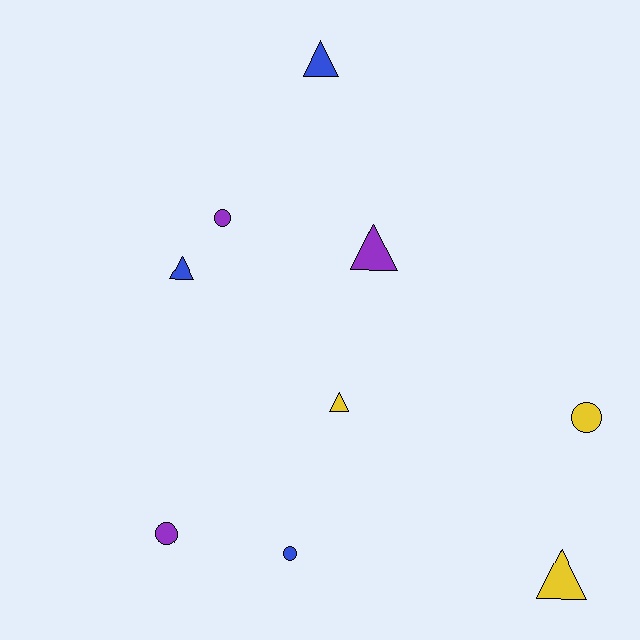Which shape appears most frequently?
Triangle, with 5 objects.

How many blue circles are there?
There is 1 blue circle.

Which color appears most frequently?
Blue, with 3 objects.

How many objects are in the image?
There are 9 objects.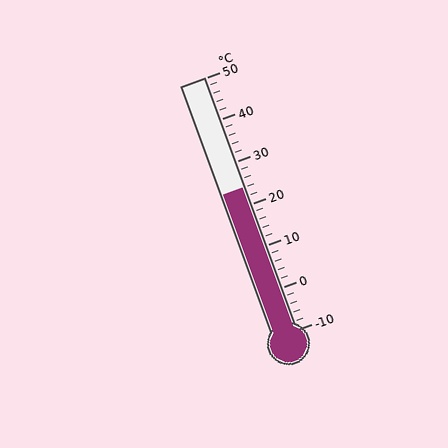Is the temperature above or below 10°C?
The temperature is above 10°C.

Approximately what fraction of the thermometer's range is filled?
The thermometer is filled to approximately 55% of its range.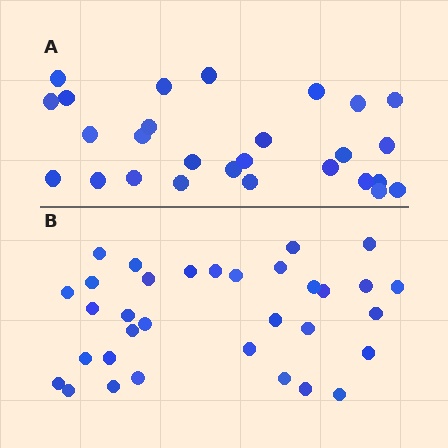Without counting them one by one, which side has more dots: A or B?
Region B (the bottom region) has more dots.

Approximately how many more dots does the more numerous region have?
Region B has about 6 more dots than region A.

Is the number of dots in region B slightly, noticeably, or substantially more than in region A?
Region B has only slightly more — the two regions are fairly close. The ratio is roughly 1.2 to 1.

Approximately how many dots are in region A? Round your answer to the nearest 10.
About 30 dots. (The exact count is 27, which rounds to 30.)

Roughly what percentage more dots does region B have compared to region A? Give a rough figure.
About 20% more.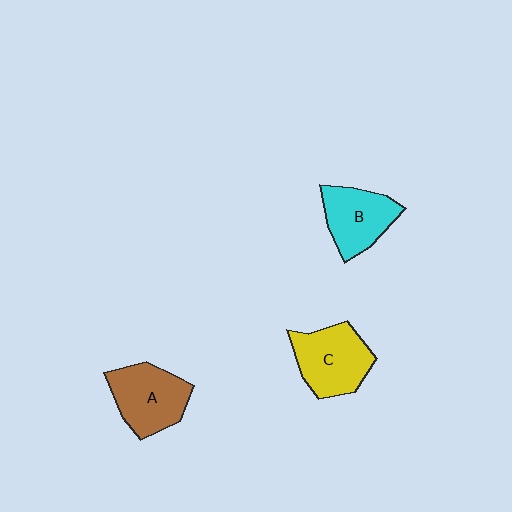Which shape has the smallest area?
Shape B (cyan).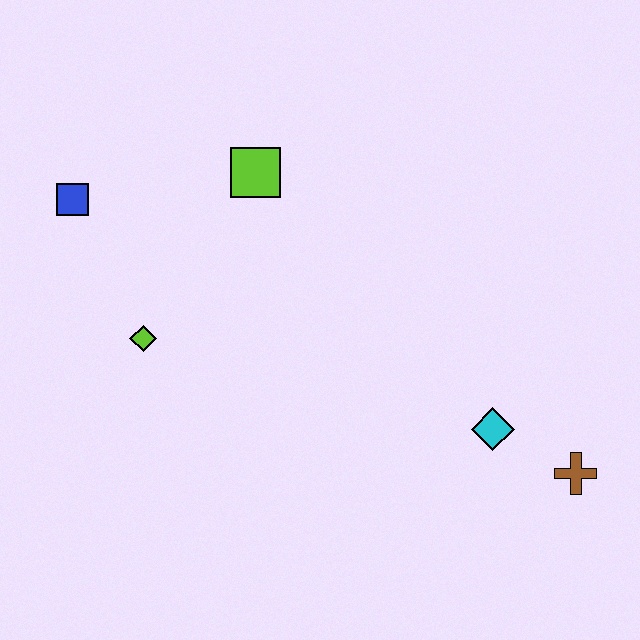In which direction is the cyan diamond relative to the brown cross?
The cyan diamond is to the left of the brown cross.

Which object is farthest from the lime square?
The brown cross is farthest from the lime square.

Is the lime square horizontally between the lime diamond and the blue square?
No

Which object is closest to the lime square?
The blue square is closest to the lime square.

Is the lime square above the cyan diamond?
Yes